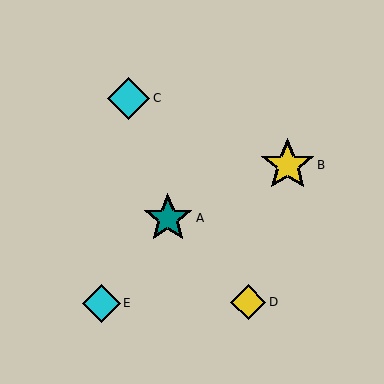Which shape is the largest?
The yellow star (labeled B) is the largest.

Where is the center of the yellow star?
The center of the yellow star is at (288, 165).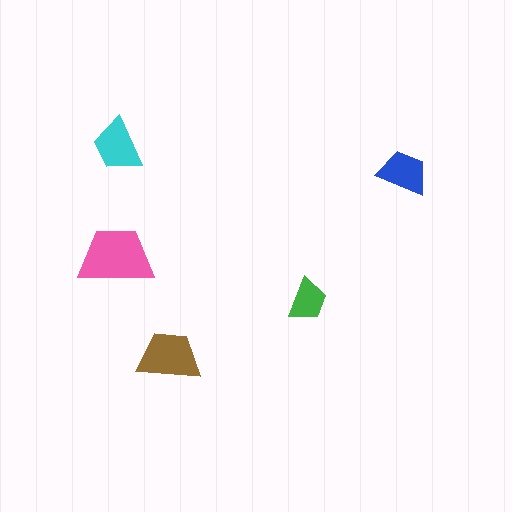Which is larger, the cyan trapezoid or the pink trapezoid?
The pink one.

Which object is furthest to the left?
The cyan trapezoid is leftmost.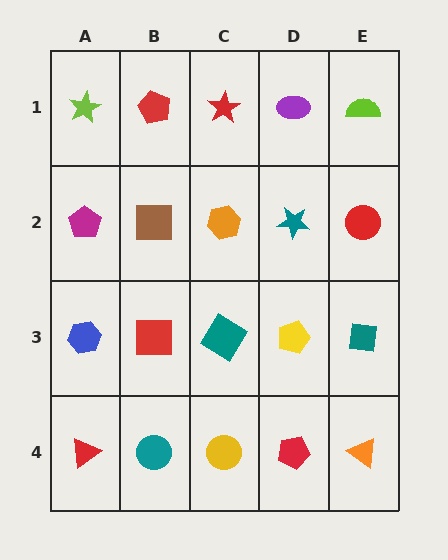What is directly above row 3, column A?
A magenta pentagon.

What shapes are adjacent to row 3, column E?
A red circle (row 2, column E), an orange triangle (row 4, column E), a yellow pentagon (row 3, column D).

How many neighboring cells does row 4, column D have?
3.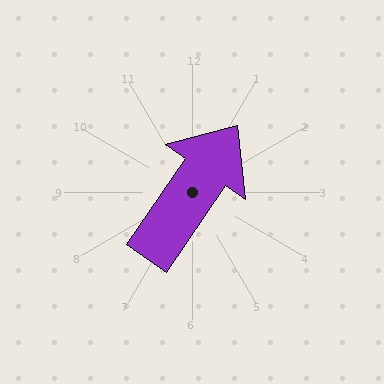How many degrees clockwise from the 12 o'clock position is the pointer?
Approximately 35 degrees.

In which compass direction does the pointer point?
Northeast.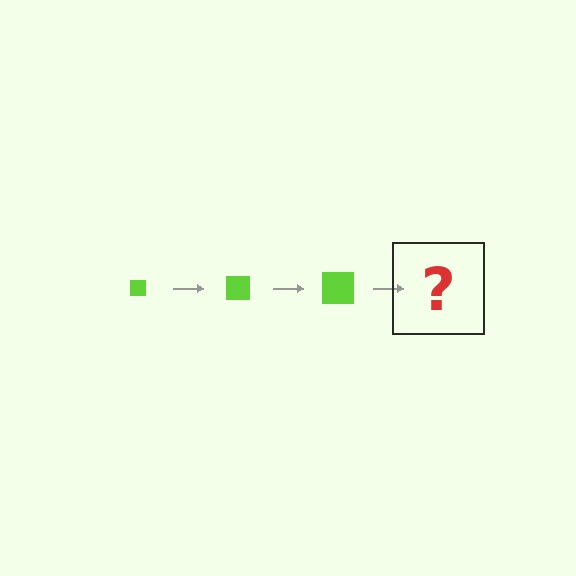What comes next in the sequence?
The next element should be a lime square, larger than the previous one.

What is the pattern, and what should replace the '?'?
The pattern is that the square gets progressively larger each step. The '?' should be a lime square, larger than the previous one.